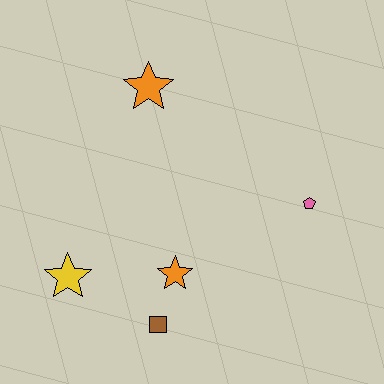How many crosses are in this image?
There are no crosses.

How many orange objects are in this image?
There are 2 orange objects.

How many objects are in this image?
There are 5 objects.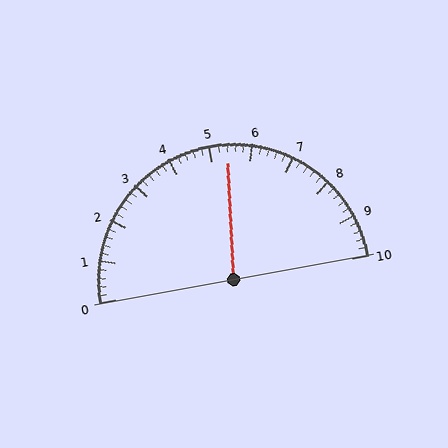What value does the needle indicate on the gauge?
The needle indicates approximately 5.4.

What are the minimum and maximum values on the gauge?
The gauge ranges from 0 to 10.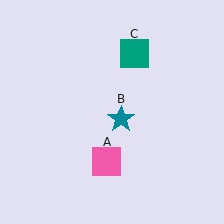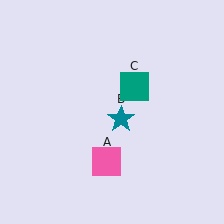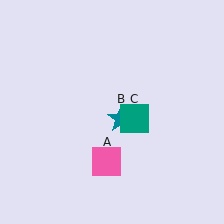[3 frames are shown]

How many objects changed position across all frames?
1 object changed position: teal square (object C).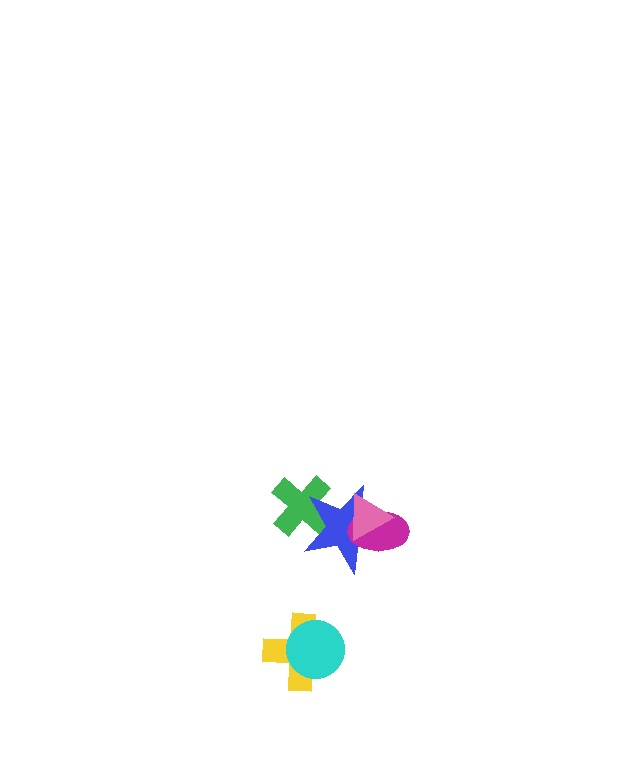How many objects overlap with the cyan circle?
1 object overlaps with the cyan circle.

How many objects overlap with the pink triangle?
2 objects overlap with the pink triangle.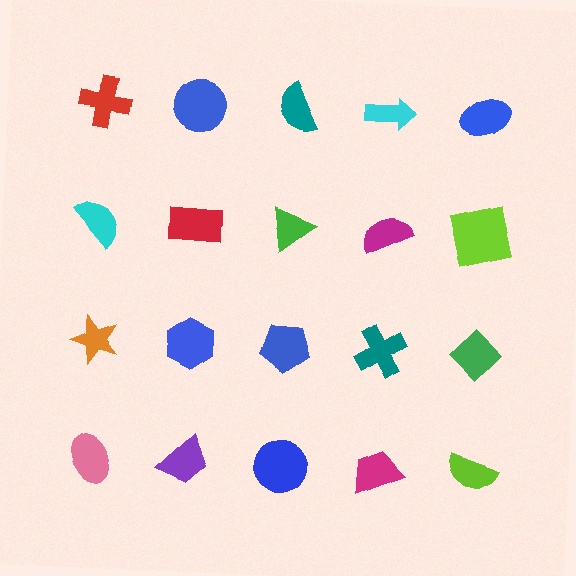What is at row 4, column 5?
A lime semicircle.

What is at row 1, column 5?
A blue ellipse.